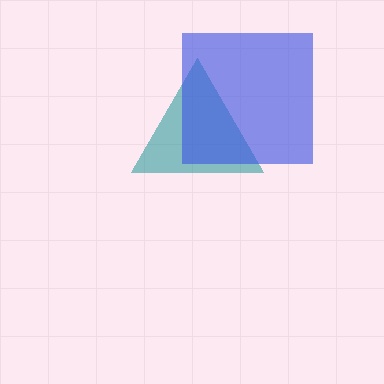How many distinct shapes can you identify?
There are 2 distinct shapes: a teal triangle, a blue square.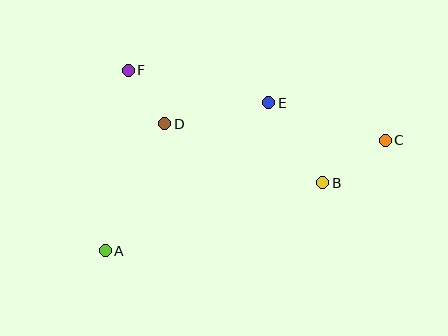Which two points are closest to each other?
Points D and F are closest to each other.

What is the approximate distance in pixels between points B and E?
The distance between B and E is approximately 97 pixels.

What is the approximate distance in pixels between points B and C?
The distance between B and C is approximately 76 pixels.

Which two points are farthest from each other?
Points A and C are farthest from each other.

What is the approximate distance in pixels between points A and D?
The distance between A and D is approximately 140 pixels.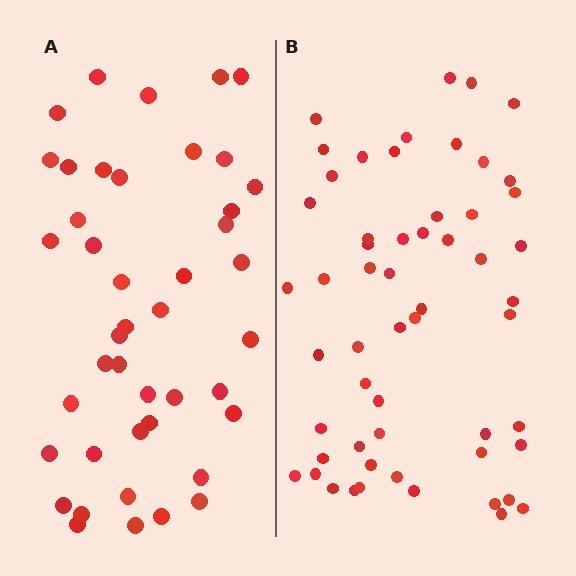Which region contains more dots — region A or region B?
Region B (the right region) has more dots.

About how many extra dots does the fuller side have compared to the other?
Region B has approximately 15 more dots than region A.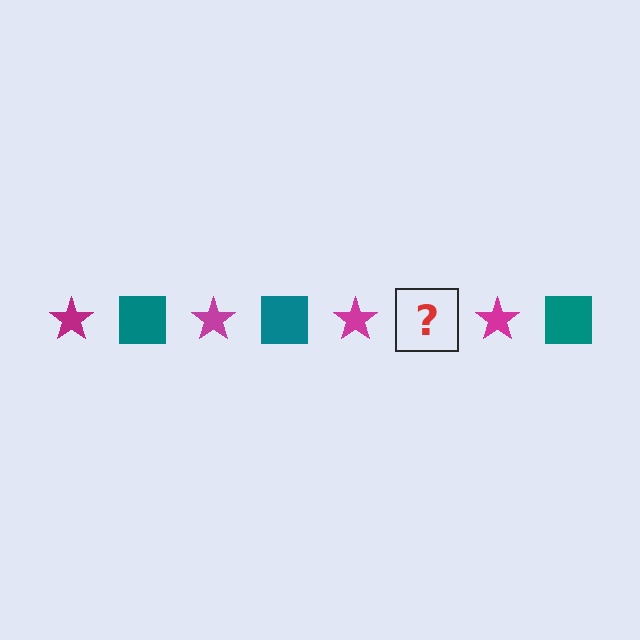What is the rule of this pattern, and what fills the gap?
The rule is that the pattern alternates between magenta star and teal square. The gap should be filled with a teal square.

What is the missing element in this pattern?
The missing element is a teal square.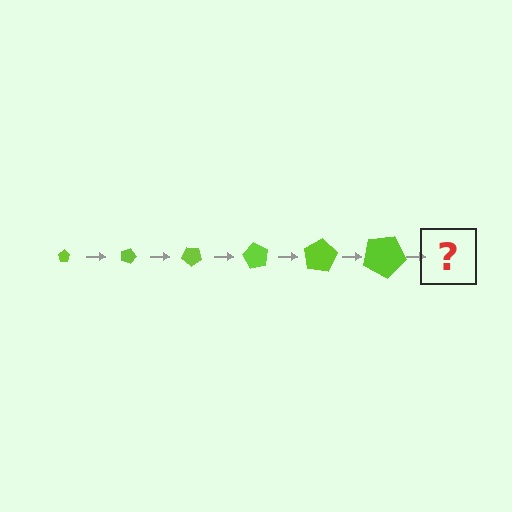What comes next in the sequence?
The next element should be a pentagon, larger than the previous one and rotated 120 degrees from the start.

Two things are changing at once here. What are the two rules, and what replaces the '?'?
The two rules are that the pentagon grows larger each step and it rotates 20 degrees each step. The '?' should be a pentagon, larger than the previous one and rotated 120 degrees from the start.